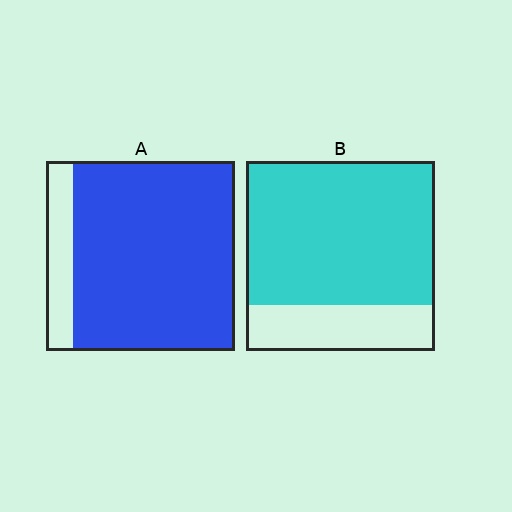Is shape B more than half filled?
Yes.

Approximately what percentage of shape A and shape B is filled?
A is approximately 85% and B is approximately 75%.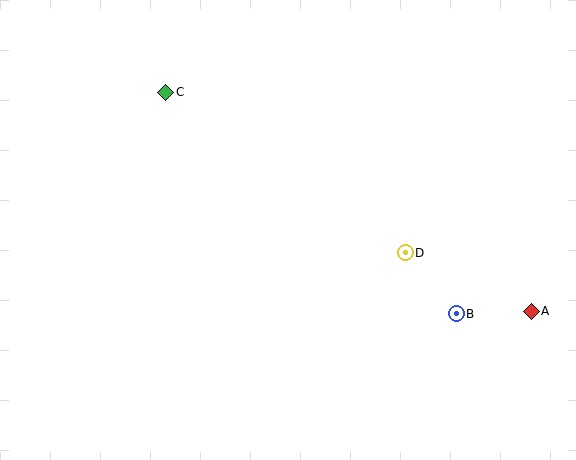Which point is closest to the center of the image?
Point D at (405, 253) is closest to the center.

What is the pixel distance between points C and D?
The distance between C and D is 288 pixels.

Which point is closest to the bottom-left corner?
Point C is closest to the bottom-left corner.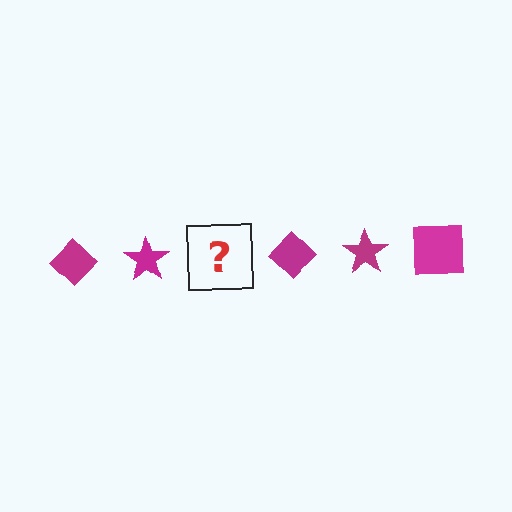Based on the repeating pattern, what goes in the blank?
The blank should be a magenta square.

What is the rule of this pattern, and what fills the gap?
The rule is that the pattern cycles through diamond, star, square shapes in magenta. The gap should be filled with a magenta square.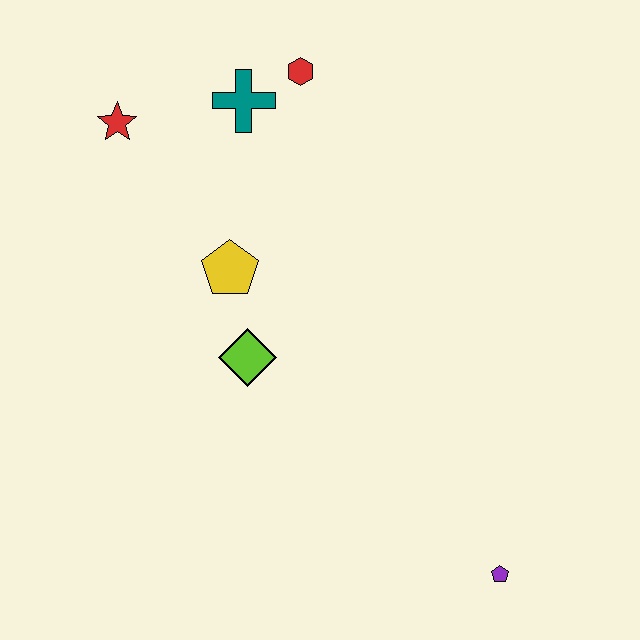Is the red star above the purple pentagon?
Yes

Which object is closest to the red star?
The teal cross is closest to the red star.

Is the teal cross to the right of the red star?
Yes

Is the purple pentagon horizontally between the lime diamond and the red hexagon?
No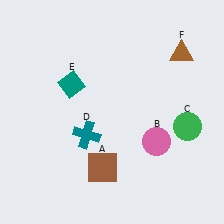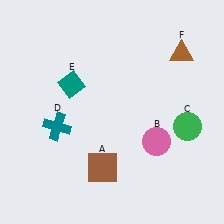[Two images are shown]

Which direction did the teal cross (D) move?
The teal cross (D) moved left.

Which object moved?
The teal cross (D) moved left.